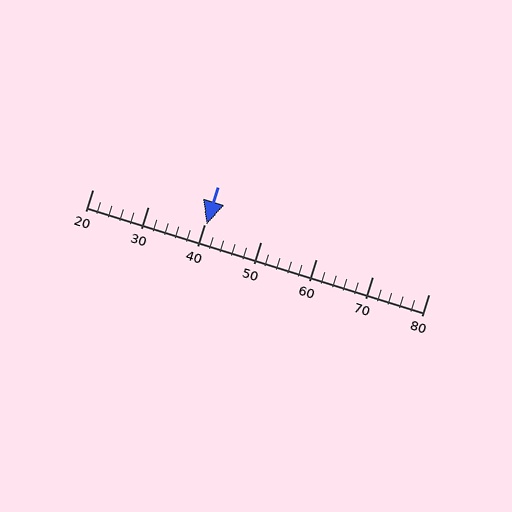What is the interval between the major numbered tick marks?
The major tick marks are spaced 10 units apart.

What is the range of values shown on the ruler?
The ruler shows values from 20 to 80.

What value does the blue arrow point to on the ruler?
The blue arrow points to approximately 40.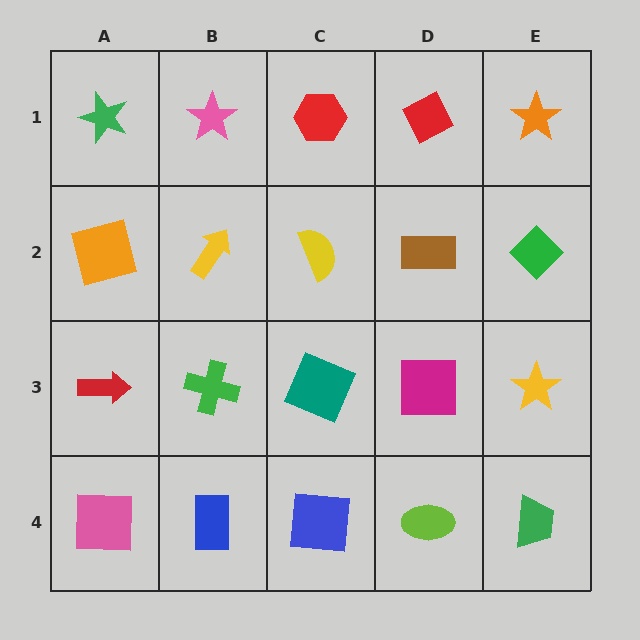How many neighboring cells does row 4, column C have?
3.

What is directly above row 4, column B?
A green cross.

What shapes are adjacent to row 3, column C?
A yellow semicircle (row 2, column C), a blue square (row 4, column C), a green cross (row 3, column B), a magenta square (row 3, column D).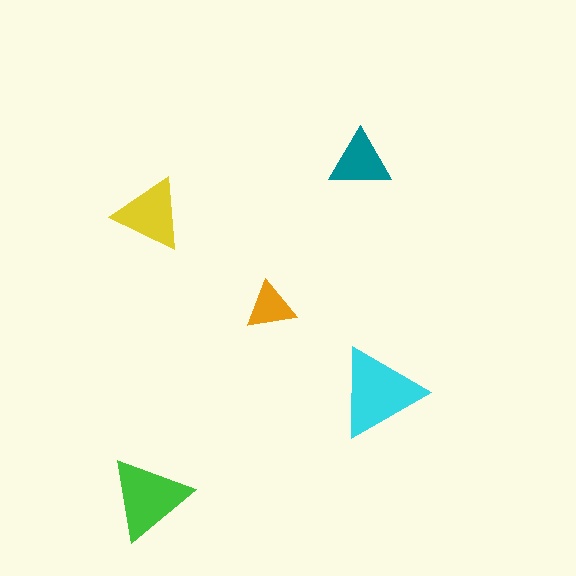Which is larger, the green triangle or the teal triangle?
The green one.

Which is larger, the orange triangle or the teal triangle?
The teal one.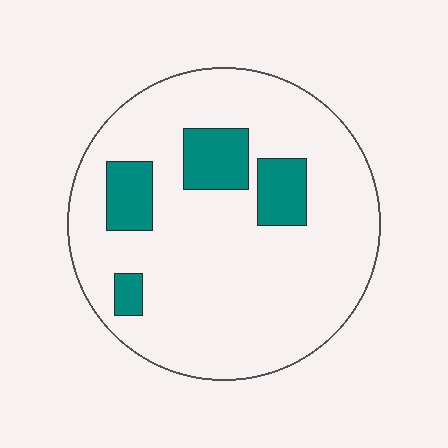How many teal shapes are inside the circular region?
4.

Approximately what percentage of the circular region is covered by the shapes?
Approximately 15%.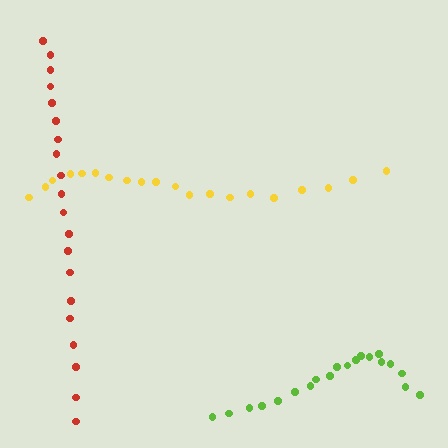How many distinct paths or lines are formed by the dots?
There are 3 distinct paths.